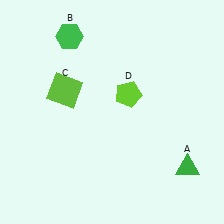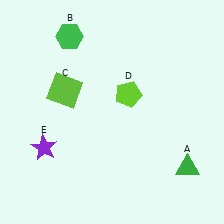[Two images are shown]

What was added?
A purple star (E) was added in Image 2.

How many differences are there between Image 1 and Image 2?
There is 1 difference between the two images.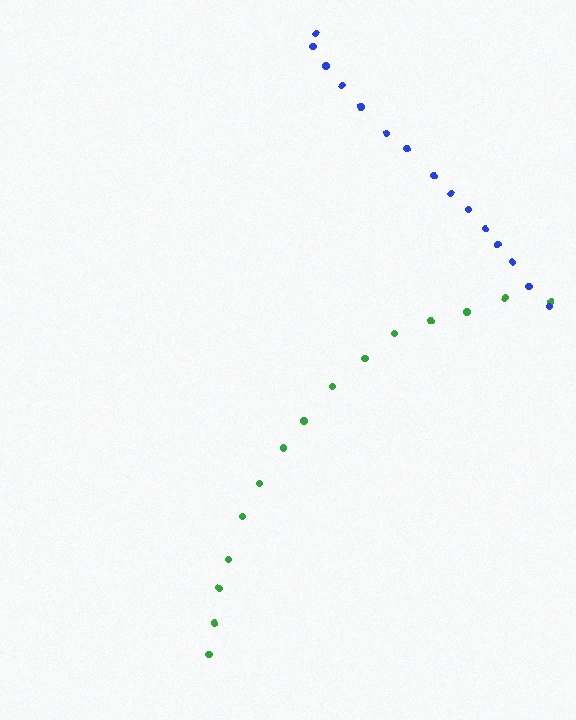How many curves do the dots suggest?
There are 2 distinct paths.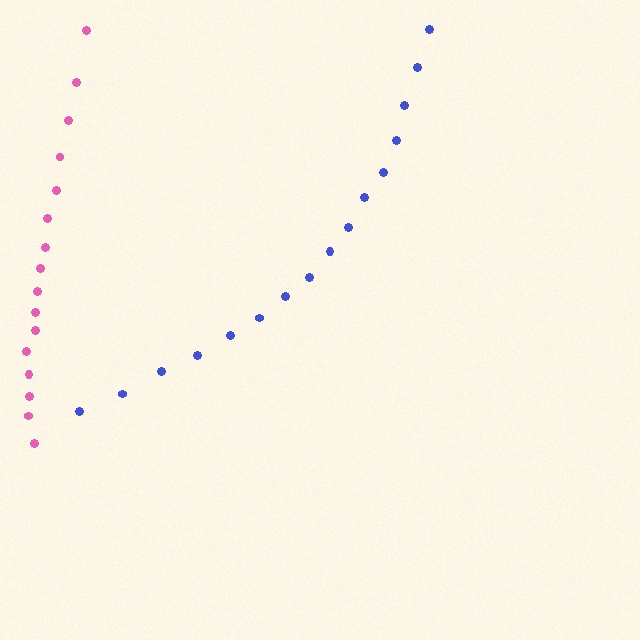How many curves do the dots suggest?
There are 2 distinct paths.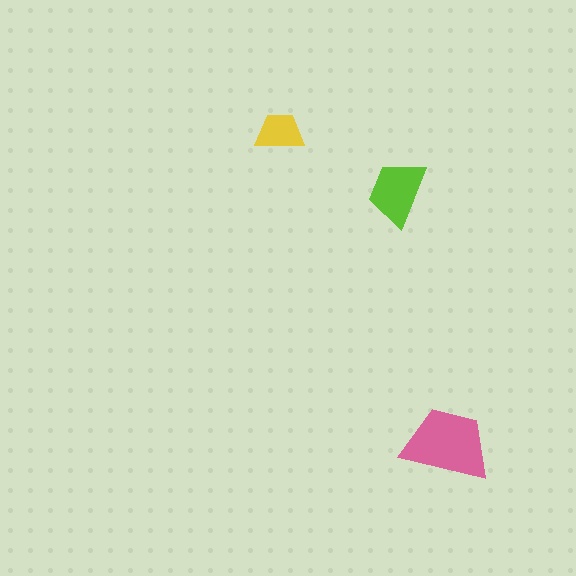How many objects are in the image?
There are 3 objects in the image.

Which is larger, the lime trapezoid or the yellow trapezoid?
The lime one.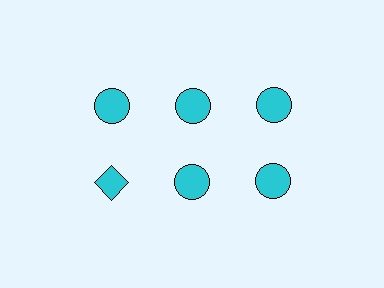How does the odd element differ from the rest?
It has a different shape: diamond instead of circle.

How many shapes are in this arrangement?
There are 6 shapes arranged in a grid pattern.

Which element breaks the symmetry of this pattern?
The cyan diamond in the second row, leftmost column breaks the symmetry. All other shapes are cyan circles.